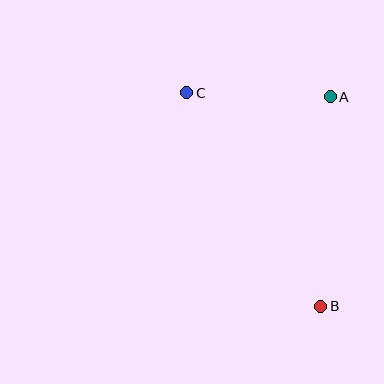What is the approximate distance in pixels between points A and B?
The distance between A and B is approximately 210 pixels.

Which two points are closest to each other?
Points A and C are closest to each other.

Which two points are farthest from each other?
Points B and C are farthest from each other.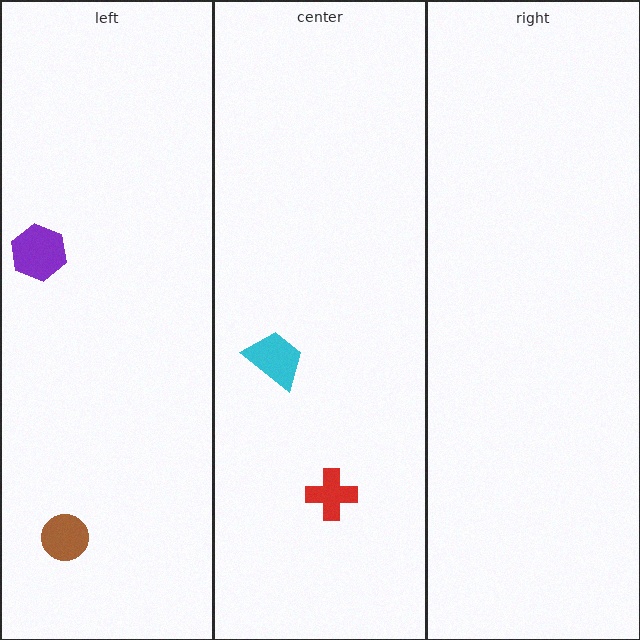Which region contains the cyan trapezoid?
The center region.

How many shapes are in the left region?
2.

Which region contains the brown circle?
The left region.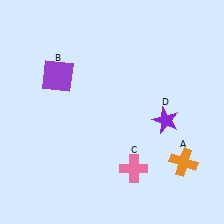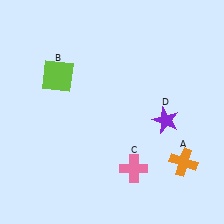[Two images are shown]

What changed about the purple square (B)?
In Image 1, B is purple. In Image 2, it changed to lime.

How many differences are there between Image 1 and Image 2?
There is 1 difference between the two images.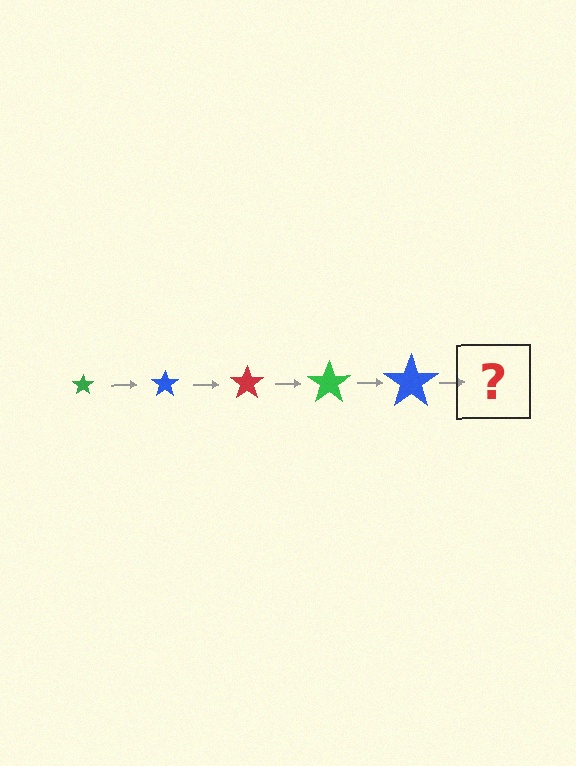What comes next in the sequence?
The next element should be a red star, larger than the previous one.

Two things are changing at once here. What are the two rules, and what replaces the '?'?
The two rules are that the star grows larger each step and the color cycles through green, blue, and red. The '?' should be a red star, larger than the previous one.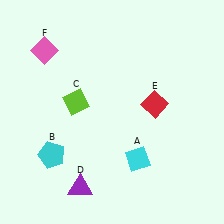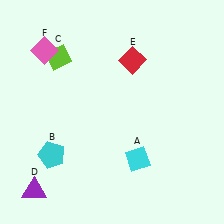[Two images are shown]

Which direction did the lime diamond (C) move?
The lime diamond (C) moved up.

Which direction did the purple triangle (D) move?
The purple triangle (D) moved left.